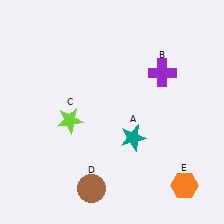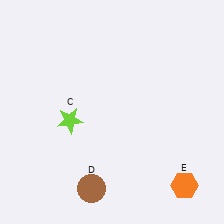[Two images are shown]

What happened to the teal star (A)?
The teal star (A) was removed in Image 2. It was in the bottom-right area of Image 1.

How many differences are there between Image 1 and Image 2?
There are 2 differences between the two images.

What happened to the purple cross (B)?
The purple cross (B) was removed in Image 2. It was in the top-right area of Image 1.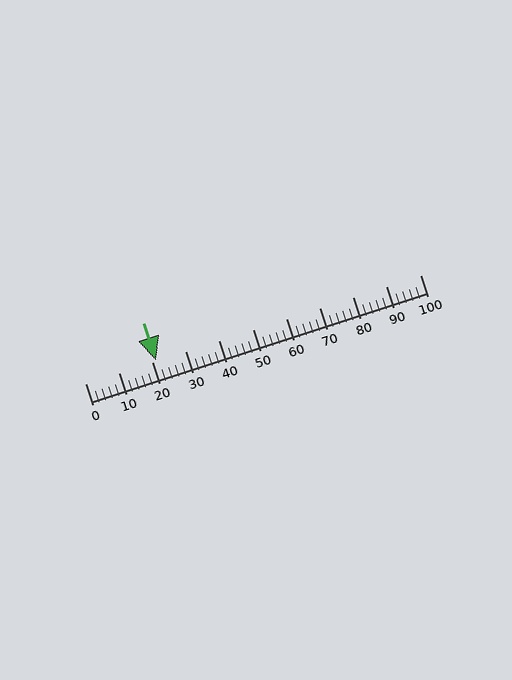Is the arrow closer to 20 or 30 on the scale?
The arrow is closer to 20.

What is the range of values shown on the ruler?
The ruler shows values from 0 to 100.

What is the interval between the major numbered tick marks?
The major tick marks are spaced 10 units apart.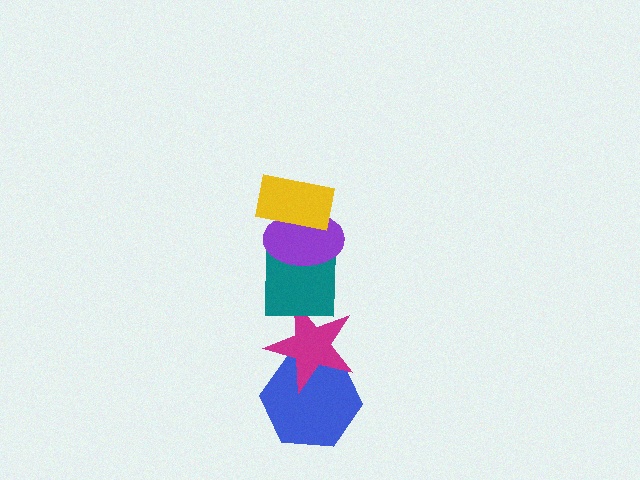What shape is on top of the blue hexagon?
The magenta star is on top of the blue hexagon.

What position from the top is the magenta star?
The magenta star is 4th from the top.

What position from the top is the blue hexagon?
The blue hexagon is 5th from the top.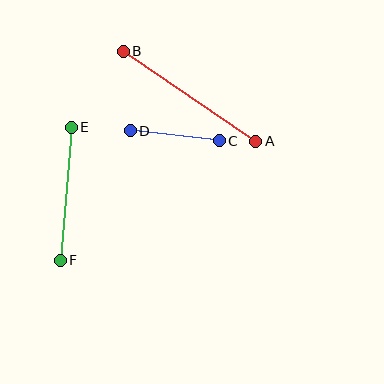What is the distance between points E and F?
The distance is approximately 133 pixels.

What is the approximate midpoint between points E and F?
The midpoint is at approximately (66, 194) pixels.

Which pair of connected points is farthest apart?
Points A and B are farthest apart.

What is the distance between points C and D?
The distance is approximately 89 pixels.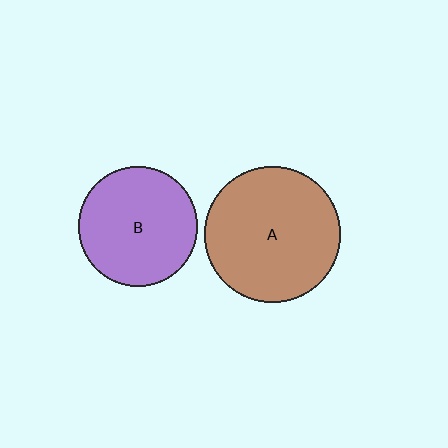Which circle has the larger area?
Circle A (brown).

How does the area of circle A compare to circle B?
Approximately 1.3 times.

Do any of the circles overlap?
No, none of the circles overlap.